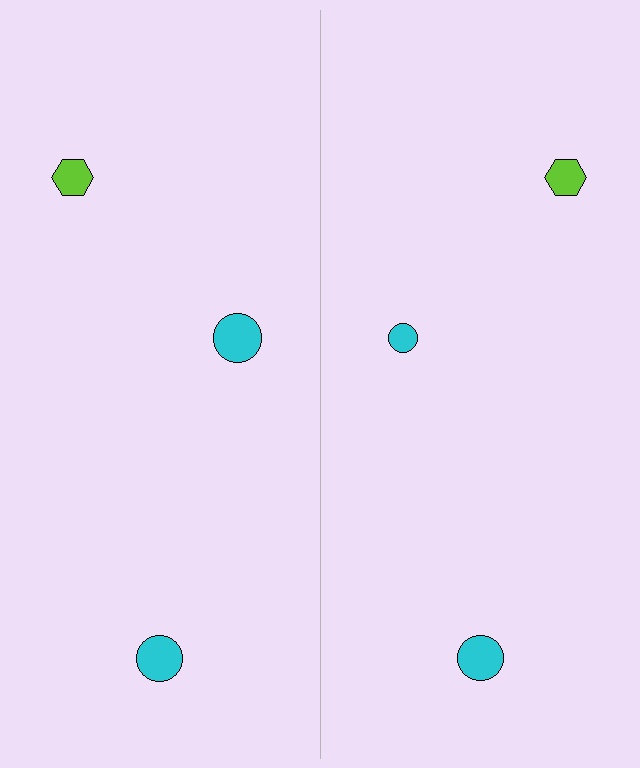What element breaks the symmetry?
The cyan circle on the right side has a different size than its mirror counterpart.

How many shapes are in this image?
There are 6 shapes in this image.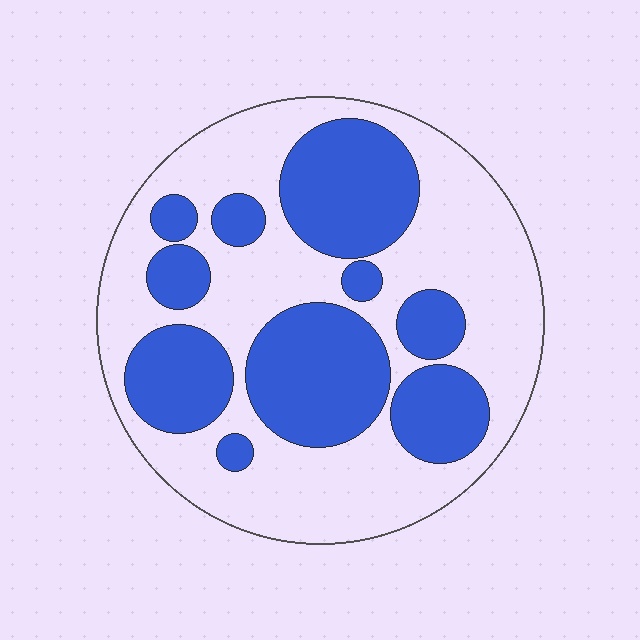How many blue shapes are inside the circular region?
10.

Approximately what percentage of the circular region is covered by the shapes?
Approximately 40%.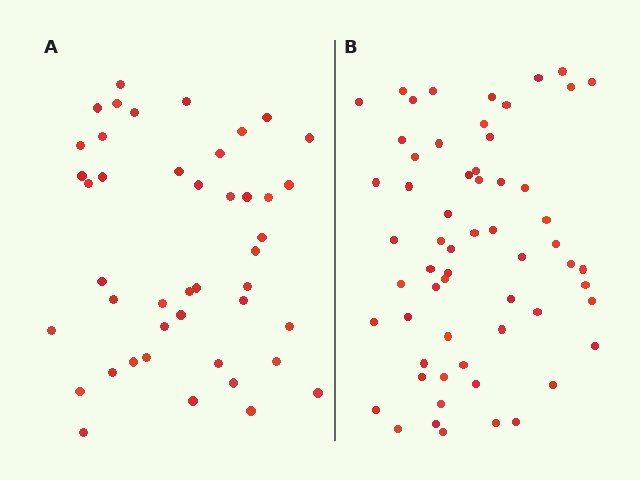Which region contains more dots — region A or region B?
Region B (the right region) has more dots.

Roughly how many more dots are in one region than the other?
Region B has approximately 15 more dots than region A.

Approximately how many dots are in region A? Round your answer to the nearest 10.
About 40 dots. (The exact count is 44, which rounds to 40.)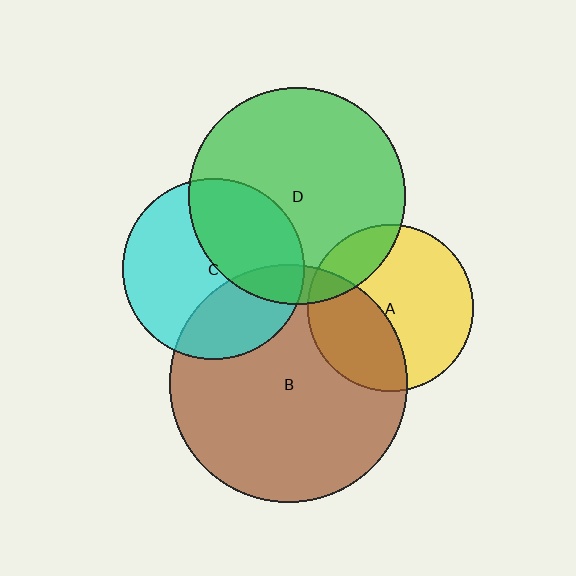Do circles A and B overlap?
Yes.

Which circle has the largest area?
Circle B (brown).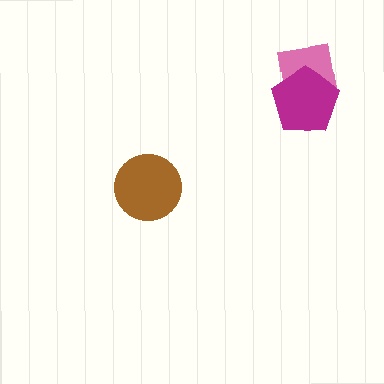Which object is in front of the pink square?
The magenta pentagon is in front of the pink square.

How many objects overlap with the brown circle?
0 objects overlap with the brown circle.